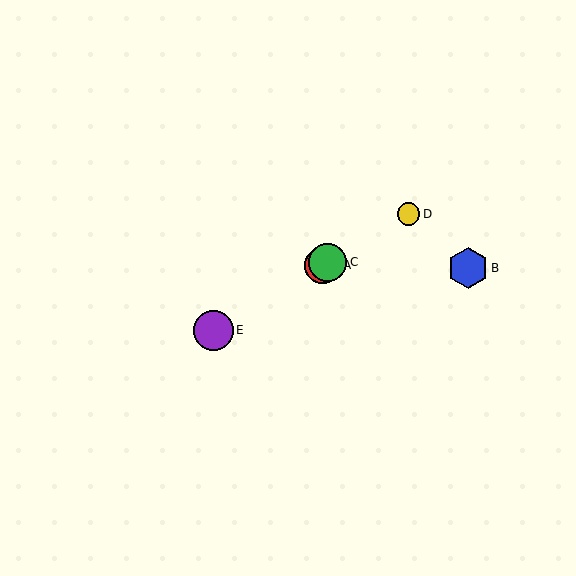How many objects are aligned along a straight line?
4 objects (A, C, D, E) are aligned along a straight line.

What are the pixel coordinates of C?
Object C is at (327, 263).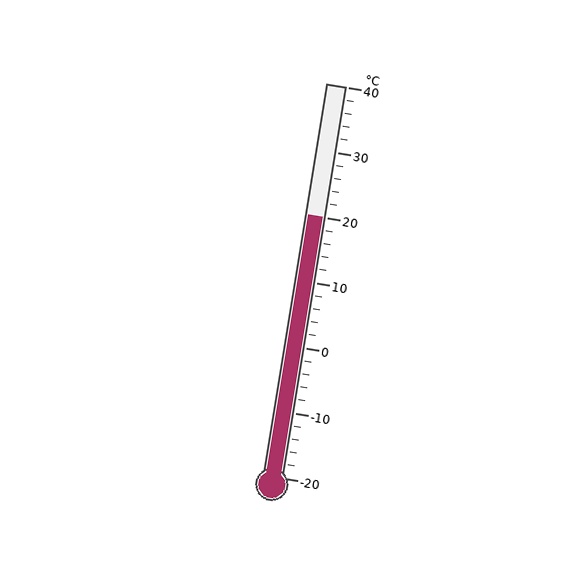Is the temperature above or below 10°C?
The temperature is above 10°C.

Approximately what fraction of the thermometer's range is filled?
The thermometer is filled to approximately 65% of its range.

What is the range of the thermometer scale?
The thermometer scale ranges from -20°C to 40°C.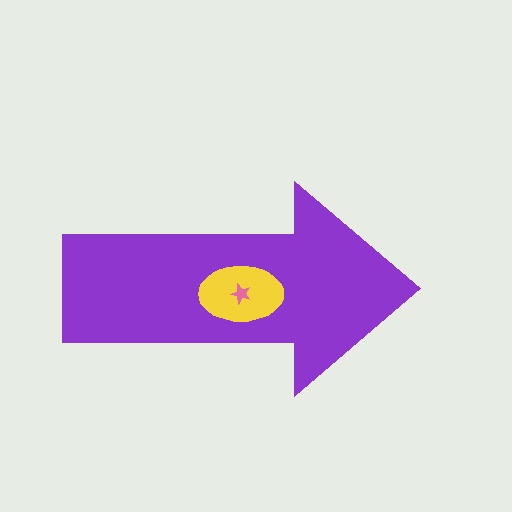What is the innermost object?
The pink star.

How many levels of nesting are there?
3.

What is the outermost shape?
The purple arrow.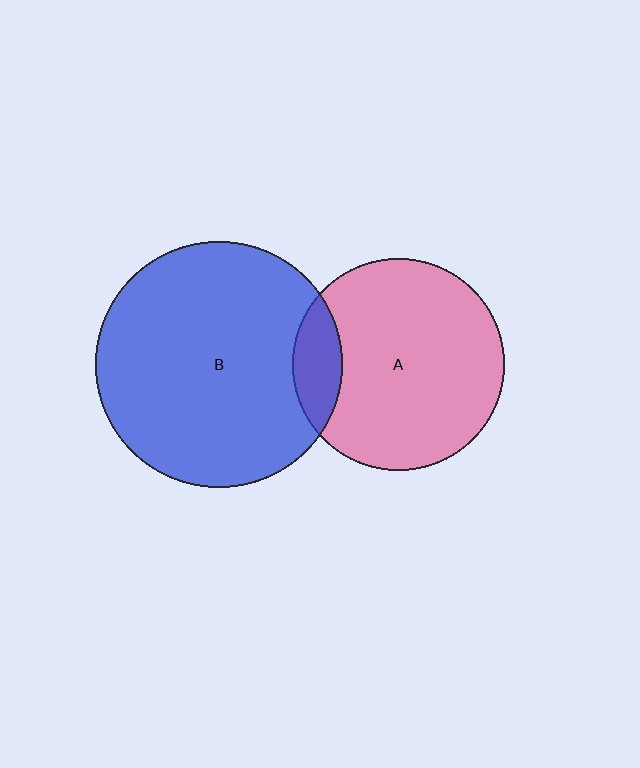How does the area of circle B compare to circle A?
Approximately 1.4 times.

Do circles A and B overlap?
Yes.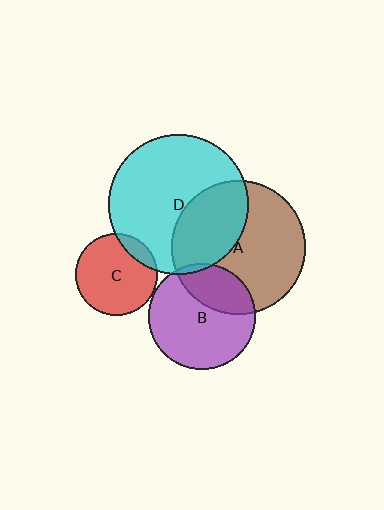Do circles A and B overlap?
Yes.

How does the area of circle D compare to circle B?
Approximately 1.7 times.